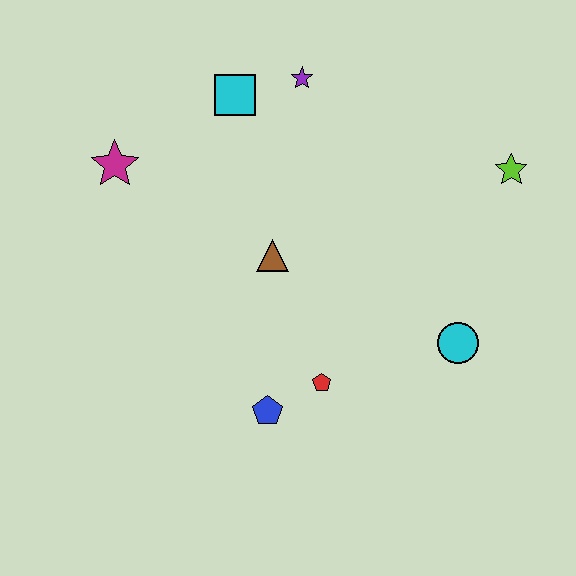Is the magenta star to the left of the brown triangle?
Yes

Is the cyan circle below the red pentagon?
No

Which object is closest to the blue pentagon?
The red pentagon is closest to the blue pentagon.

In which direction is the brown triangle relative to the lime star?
The brown triangle is to the left of the lime star.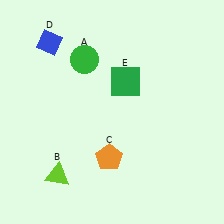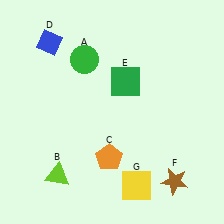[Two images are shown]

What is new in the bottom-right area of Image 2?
A yellow square (G) was added in the bottom-right area of Image 2.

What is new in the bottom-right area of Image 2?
A brown star (F) was added in the bottom-right area of Image 2.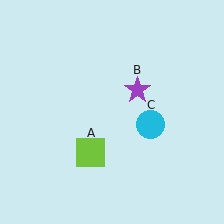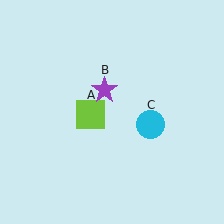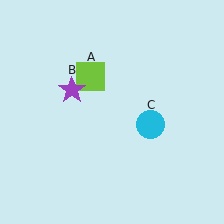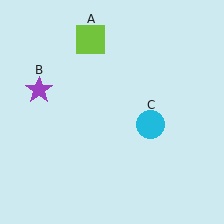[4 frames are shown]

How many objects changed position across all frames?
2 objects changed position: lime square (object A), purple star (object B).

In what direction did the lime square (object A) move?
The lime square (object A) moved up.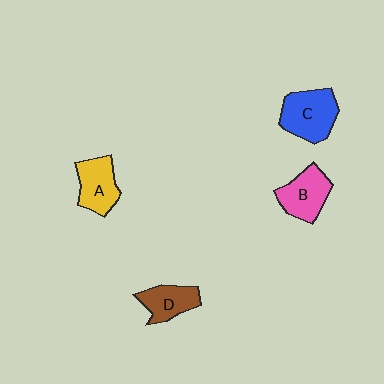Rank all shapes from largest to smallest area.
From largest to smallest: C (blue), B (pink), A (yellow), D (brown).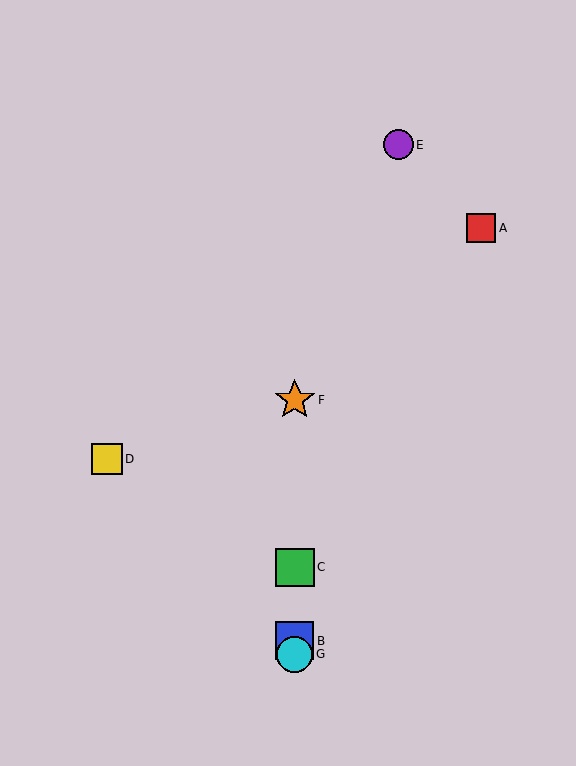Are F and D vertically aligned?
No, F is at x≈295 and D is at x≈107.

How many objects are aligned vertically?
4 objects (B, C, F, G) are aligned vertically.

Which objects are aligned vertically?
Objects B, C, F, G are aligned vertically.